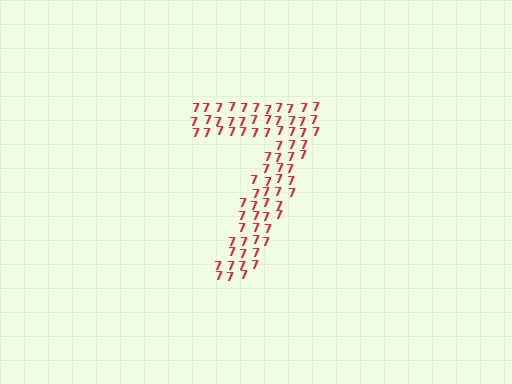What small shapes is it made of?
It is made of small digit 7's.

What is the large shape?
The large shape is the digit 7.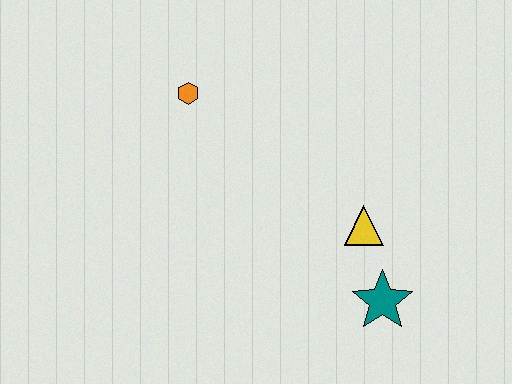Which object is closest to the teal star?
The yellow triangle is closest to the teal star.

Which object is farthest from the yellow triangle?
The orange hexagon is farthest from the yellow triangle.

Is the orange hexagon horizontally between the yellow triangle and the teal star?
No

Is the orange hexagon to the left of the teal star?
Yes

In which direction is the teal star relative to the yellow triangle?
The teal star is below the yellow triangle.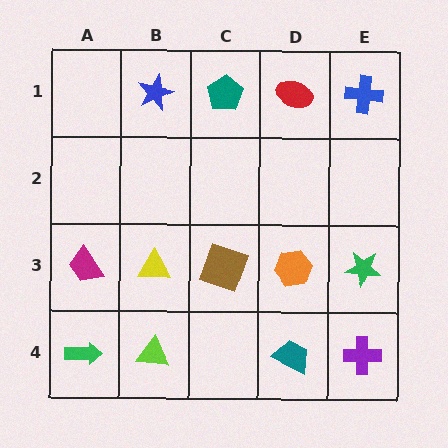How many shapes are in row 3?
5 shapes.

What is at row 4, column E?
A purple cross.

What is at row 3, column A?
A magenta trapezoid.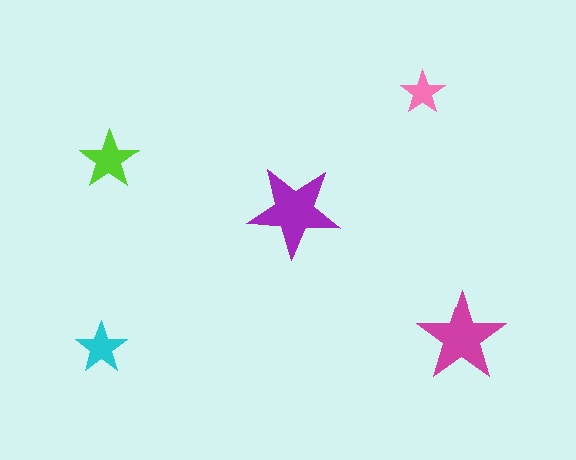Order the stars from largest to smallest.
the purple one, the magenta one, the lime one, the cyan one, the pink one.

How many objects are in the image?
There are 5 objects in the image.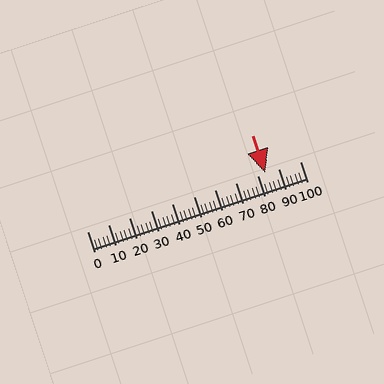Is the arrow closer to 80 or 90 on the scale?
The arrow is closer to 80.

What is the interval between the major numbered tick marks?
The major tick marks are spaced 10 units apart.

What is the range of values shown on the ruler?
The ruler shows values from 0 to 100.